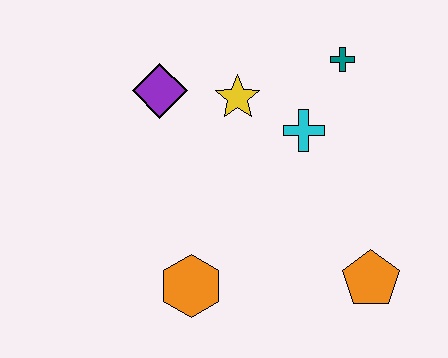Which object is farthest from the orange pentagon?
The purple diamond is farthest from the orange pentagon.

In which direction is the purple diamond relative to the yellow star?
The purple diamond is to the left of the yellow star.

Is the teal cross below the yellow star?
No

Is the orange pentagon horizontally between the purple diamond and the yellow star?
No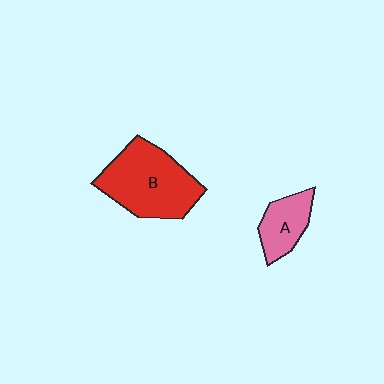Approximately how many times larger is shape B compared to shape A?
Approximately 2.2 times.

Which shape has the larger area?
Shape B (red).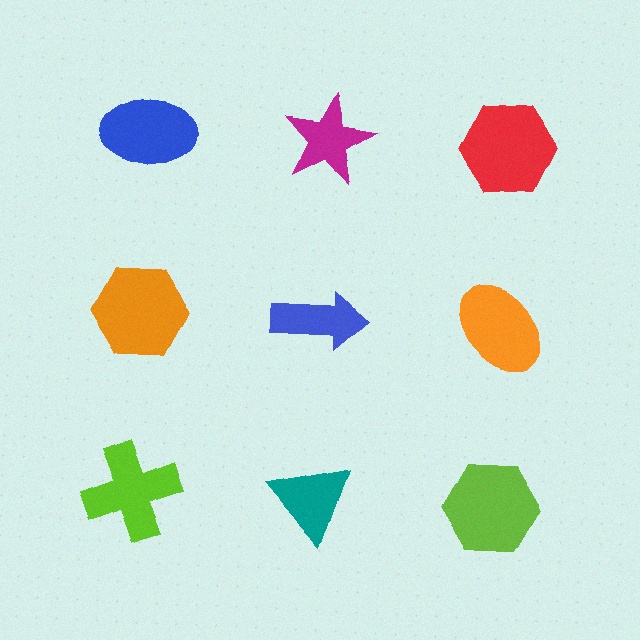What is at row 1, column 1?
A blue ellipse.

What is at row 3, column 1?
A lime cross.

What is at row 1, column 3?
A red hexagon.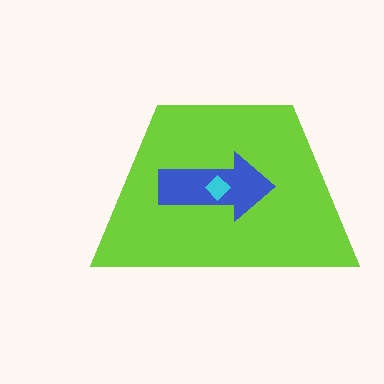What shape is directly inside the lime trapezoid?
The blue arrow.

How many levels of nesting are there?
3.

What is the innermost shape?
The cyan diamond.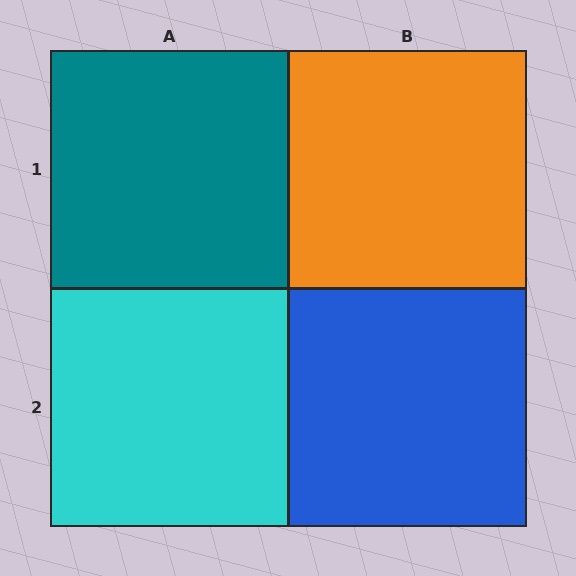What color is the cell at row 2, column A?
Cyan.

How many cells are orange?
1 cell is orange.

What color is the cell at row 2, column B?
Blue.